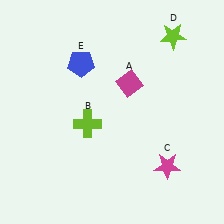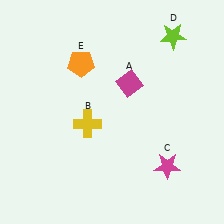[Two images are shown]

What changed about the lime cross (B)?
In Image 1, B is lime. In Image 2, it changed to yellow.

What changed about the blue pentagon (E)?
In Image 1, E is blue. In Image 2, it changed to orange.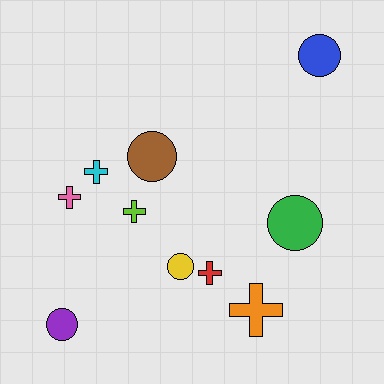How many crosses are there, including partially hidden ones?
There are 5 crosses.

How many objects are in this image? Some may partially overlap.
There are 10 objects.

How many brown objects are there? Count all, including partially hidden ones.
There is 1 brown object.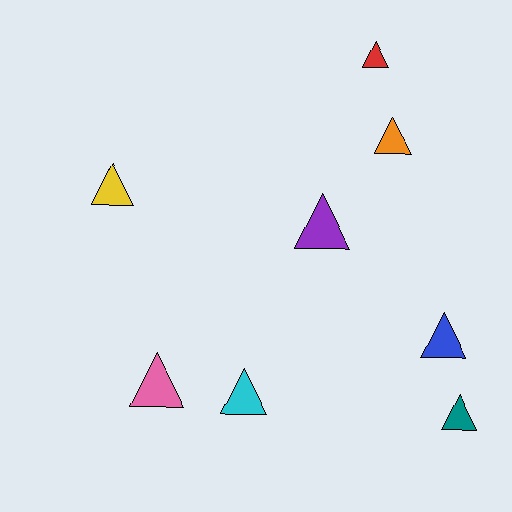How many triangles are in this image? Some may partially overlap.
There are 8 triangles.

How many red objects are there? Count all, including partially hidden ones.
There is 1 red object.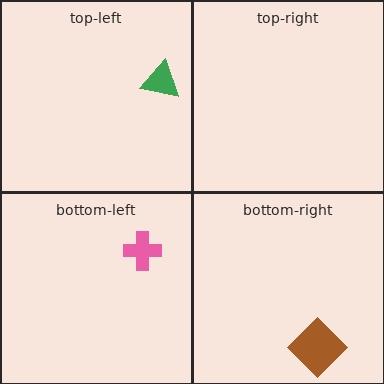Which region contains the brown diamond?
The bottom-right region.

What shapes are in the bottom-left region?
The pink cross.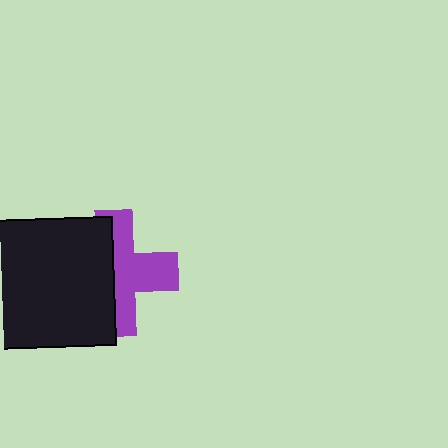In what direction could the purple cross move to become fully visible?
The purple cross could move right. That would shift it out from behind the black square entirely.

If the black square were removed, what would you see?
You would see the complete purple cross.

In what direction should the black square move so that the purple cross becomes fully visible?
The black square should move left. That is the shortest direction to clear the overlap and leave the purple cross fully visible.